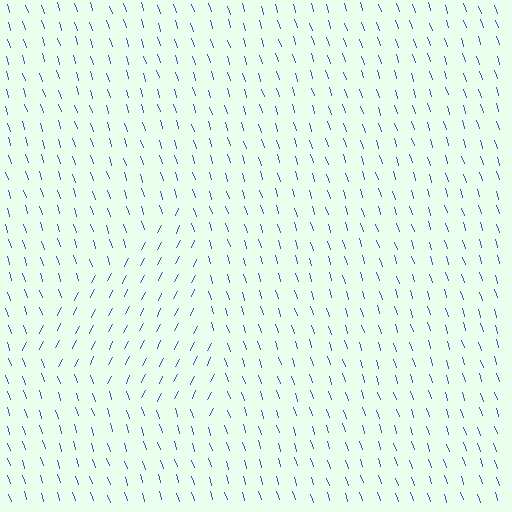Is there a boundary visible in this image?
Yes, there is a texture boundary formed by a change in line orientation.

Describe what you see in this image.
The image is filled with small blue line segments. A triangle region in the image has lines oriented differently from the surrounding lines, creating a visible texture boundary.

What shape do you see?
I see a triangle.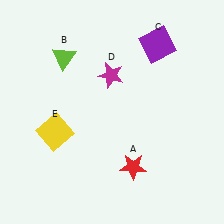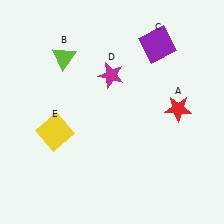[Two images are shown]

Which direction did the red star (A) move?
The red star (A) moved up.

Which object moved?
The red star (A) moved up.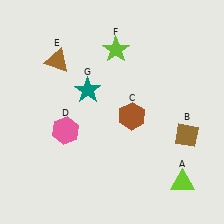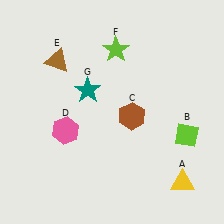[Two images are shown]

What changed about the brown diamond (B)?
In Image 1, B is brown. In Image 2, it changed to lime.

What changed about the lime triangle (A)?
In Image 1, A is lime. In Image 2, it changed to yellow.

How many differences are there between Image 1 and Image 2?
There are 2 differences between the two images.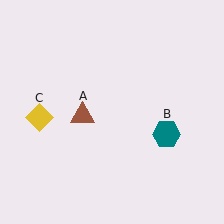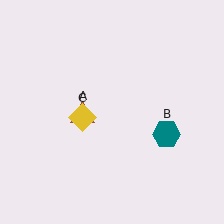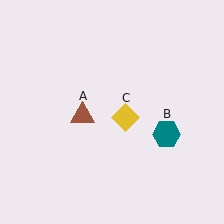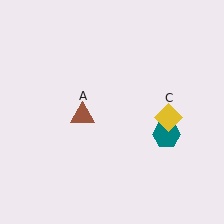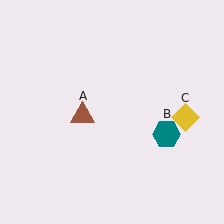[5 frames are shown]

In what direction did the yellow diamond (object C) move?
The yellow diamond (object C) moved right.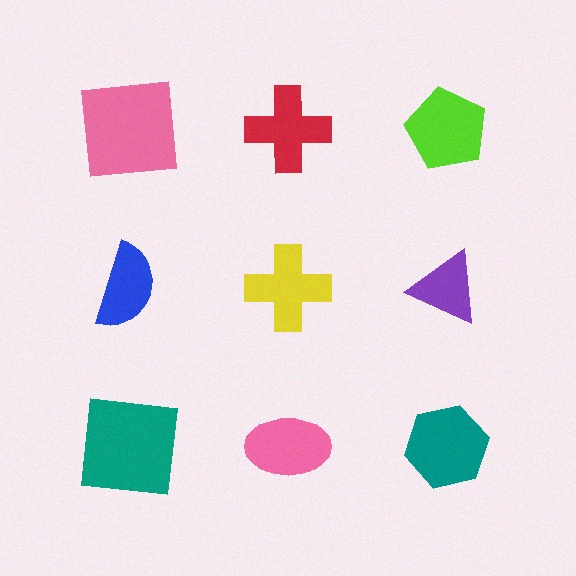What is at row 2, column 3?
A purple triangle.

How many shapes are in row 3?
3 shapes.